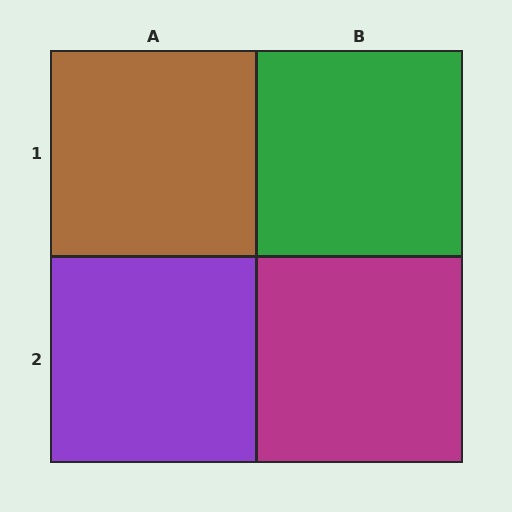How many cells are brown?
1 cell is brown.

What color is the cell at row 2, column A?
Purple.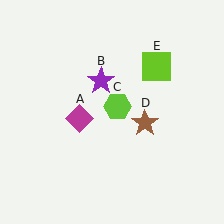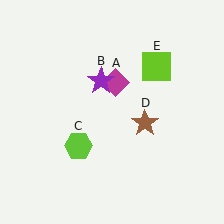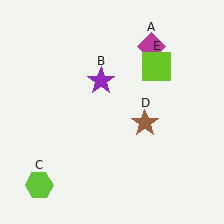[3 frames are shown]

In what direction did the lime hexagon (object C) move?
The lime hexagon (object C) moved down and to the left.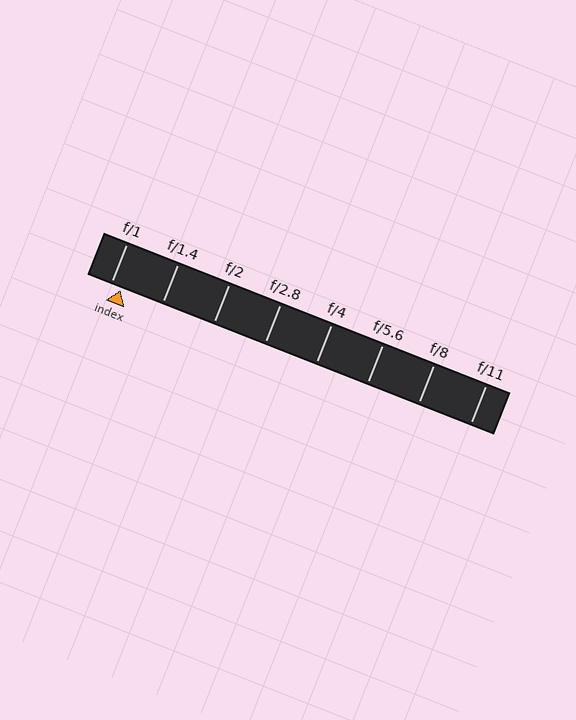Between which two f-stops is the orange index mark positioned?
The index mark is between f/1 and f/1.4.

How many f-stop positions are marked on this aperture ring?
There are 8 f-stop positions marked.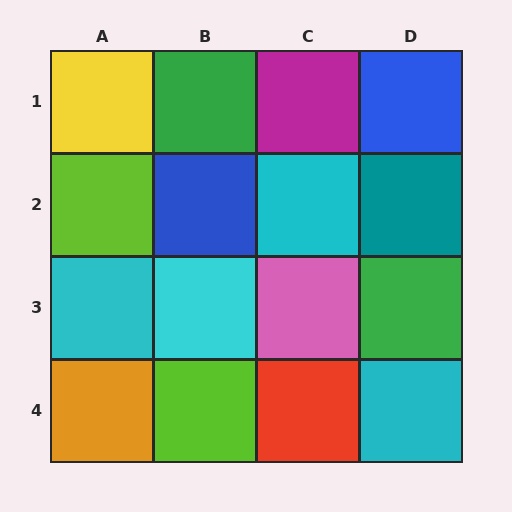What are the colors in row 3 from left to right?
Cyan, cyan, pink, green.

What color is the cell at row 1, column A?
Yellow.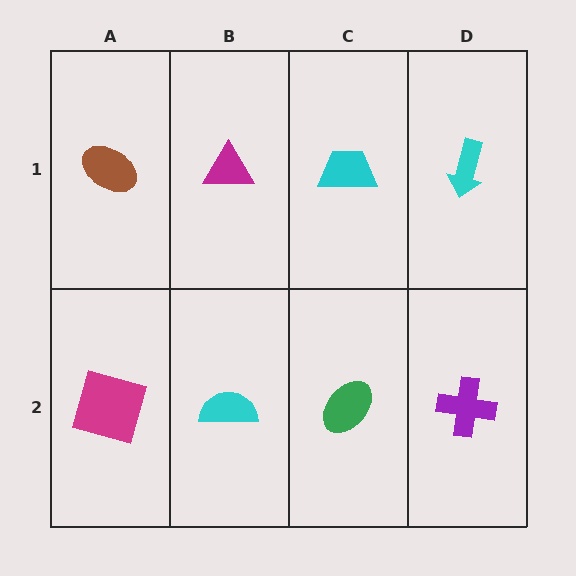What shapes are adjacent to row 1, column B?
A cyan semicircle (row 2, column B), a brown ellipse (row 1, column A), a cyan trapezoid (row 1, column C).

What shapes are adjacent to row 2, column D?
A cyan arrow (row 1, column D), a green ellipse (row 2, column C).